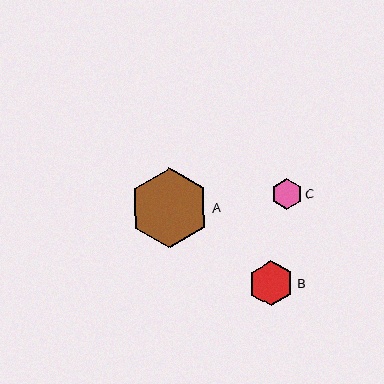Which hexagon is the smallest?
Hexagon C is the smallest with a size of approximately 31 pixels.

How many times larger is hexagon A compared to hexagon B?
Hexagon A is approximately 1.8 times the size of hexagon B.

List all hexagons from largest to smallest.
From largest to smallest: A, B, C.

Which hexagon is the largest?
Hexagon A is the largest with a size of approximately 80 pixels.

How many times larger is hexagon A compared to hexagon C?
Hexagon A is approximately 2.6 times the size of hexagon C.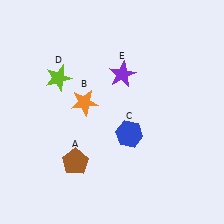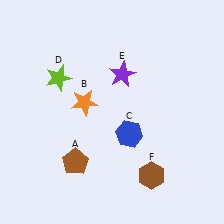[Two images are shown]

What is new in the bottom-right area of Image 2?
A brown hexagon (F) was added in the bottom-right area of Image 2.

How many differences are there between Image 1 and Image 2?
There is 1 difference between the two images.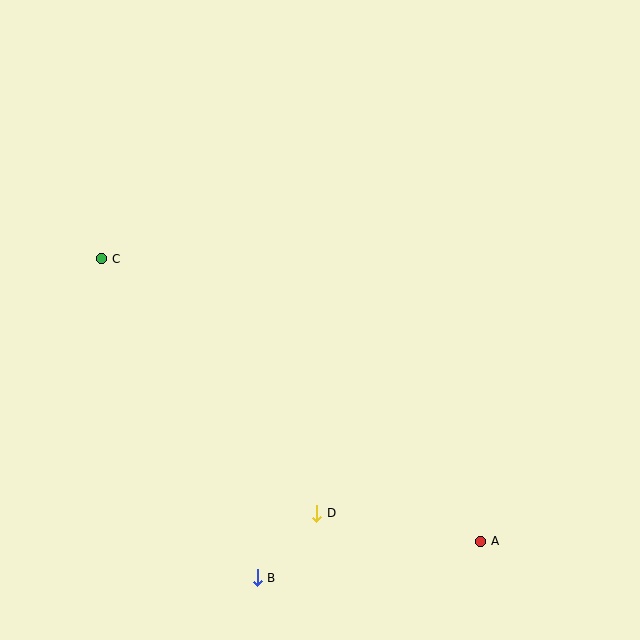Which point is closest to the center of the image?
Point D at (317, 513) is closest to the center.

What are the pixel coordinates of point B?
Point B is at (257, 578).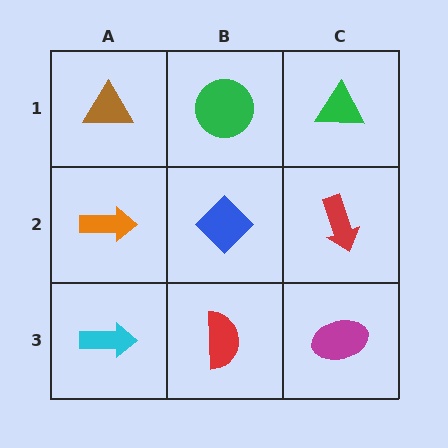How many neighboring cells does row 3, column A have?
2.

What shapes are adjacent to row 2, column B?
A green circle (row 1, column B), a red semicircle (row 3, column B), an orange arrow (row 2, column A), a red arrow (row 2, column C).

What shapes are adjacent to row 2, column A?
A brown triangle (row 1, column A), a cyan arrow (row 3, column A), a blue diamond (row 2, column B).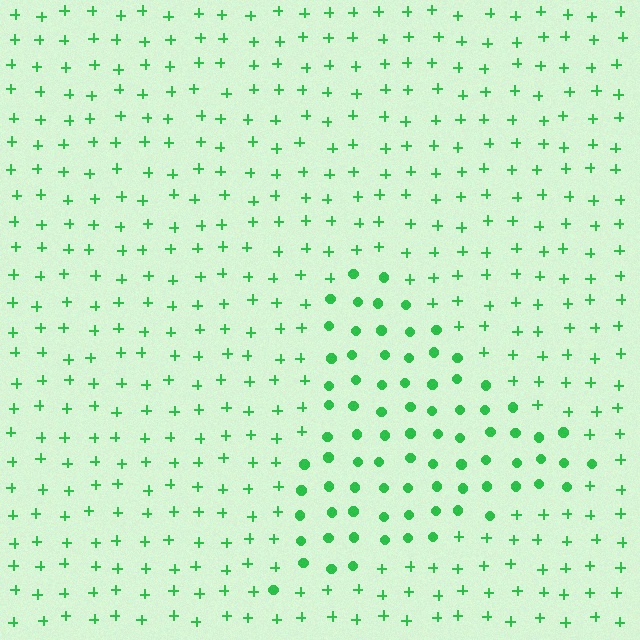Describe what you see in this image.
The image is filled with small green elements arranged in a uniform grid. A triangle-shaped region contains circles, while the surrounding area contains plus signs. The boundary is defined purely by the change in element shape.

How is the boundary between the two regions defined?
The boundary is defined by a change in element shape: circles inside vs. plus signs outside. All elements share the same color and spacing.